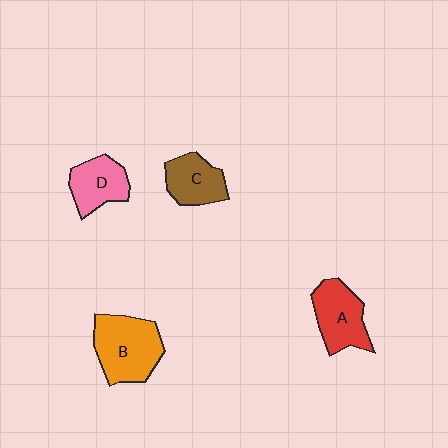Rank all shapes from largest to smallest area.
From largest to smallest: B (orange), A (red), D (pink), C (brown).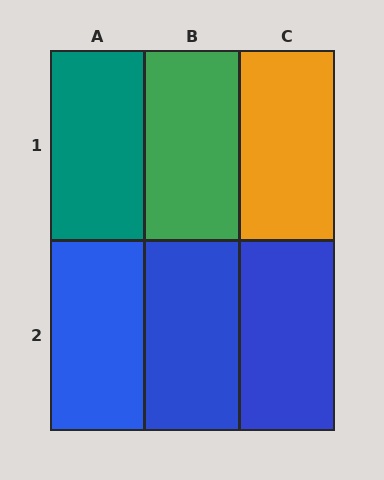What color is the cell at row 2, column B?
Blue.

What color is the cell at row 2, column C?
Blue.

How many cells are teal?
1 cell is teal.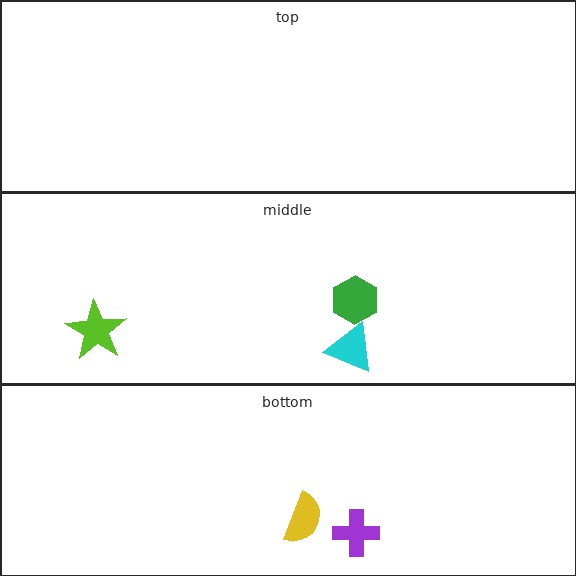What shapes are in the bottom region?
The purple cross, the yellow semicircle.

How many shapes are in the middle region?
3.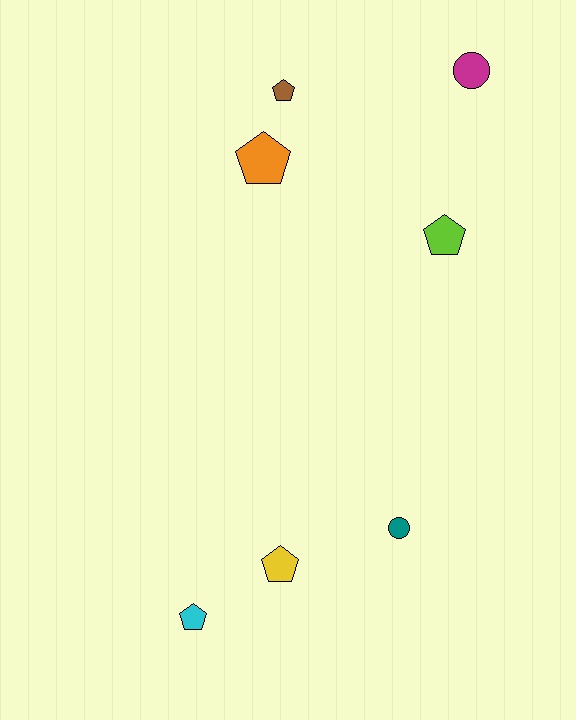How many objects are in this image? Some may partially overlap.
There are 7 objects.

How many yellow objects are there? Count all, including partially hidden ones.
There is 1 yellow object.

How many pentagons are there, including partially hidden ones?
There are 5 pentagons.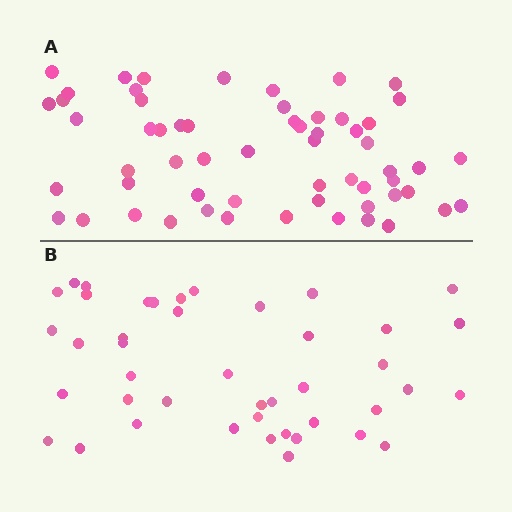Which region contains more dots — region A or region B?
Region A (the top region) has more dots.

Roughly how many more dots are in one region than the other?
Region A has approximately 15 more dots than region B.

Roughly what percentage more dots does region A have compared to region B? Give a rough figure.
About 35% more.